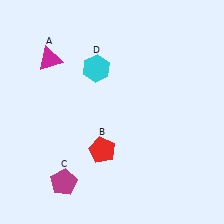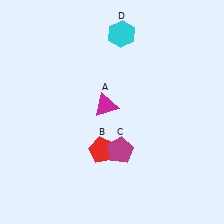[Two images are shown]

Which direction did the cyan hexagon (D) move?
The cyan hexagon (D) moved up.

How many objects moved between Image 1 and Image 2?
3 objects moved between the two images.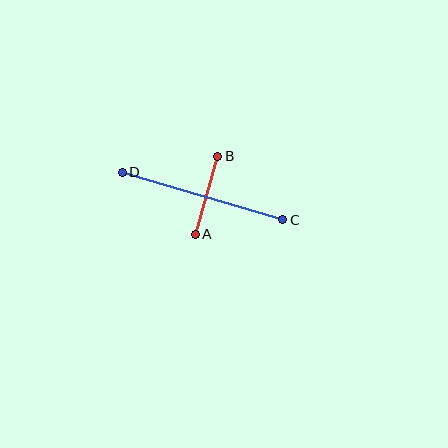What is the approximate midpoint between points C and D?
The midpoint is at approximately (202, 196) pixels.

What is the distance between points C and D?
The distance is approximately 168 pixels.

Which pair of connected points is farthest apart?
Points C and D are farthest apart.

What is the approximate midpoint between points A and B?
The midpoint is at approximately (206, 195) pixels.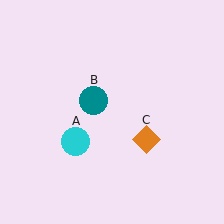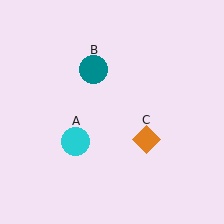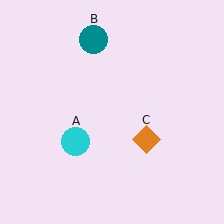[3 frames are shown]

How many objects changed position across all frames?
1 object changed position: teal circle (object B).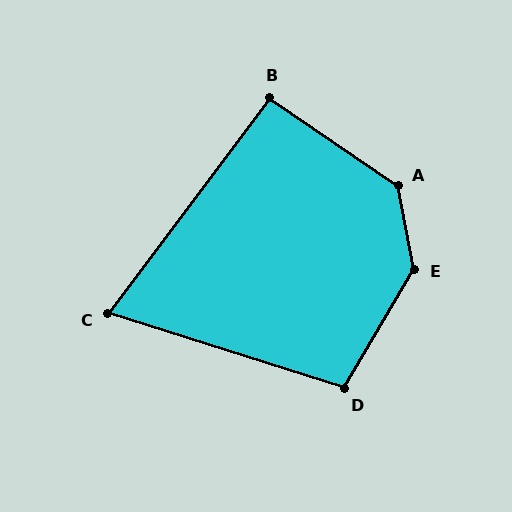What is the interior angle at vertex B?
Approximately 93 degrees (approximately right).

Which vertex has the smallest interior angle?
C, at approximately 71 degrees.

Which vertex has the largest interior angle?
E, at approximately 139 degrees.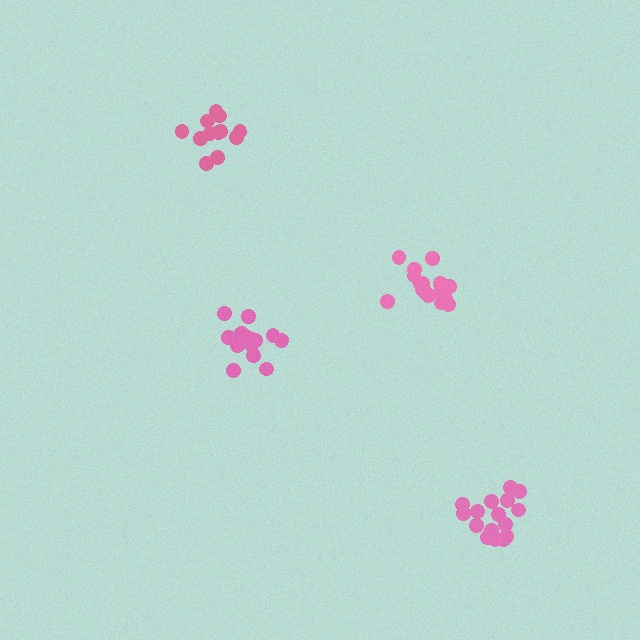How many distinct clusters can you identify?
There are 4 distinct clusters.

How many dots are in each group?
Group 1: 16 dots, Group 2: 12 dots, Group 3: 16 dots, Group 4: 15 dots (59 total).